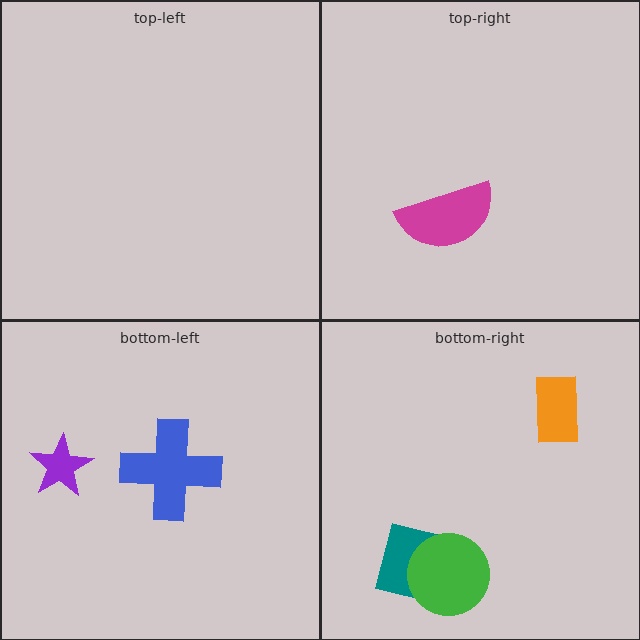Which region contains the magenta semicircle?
The top-right region.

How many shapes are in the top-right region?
1.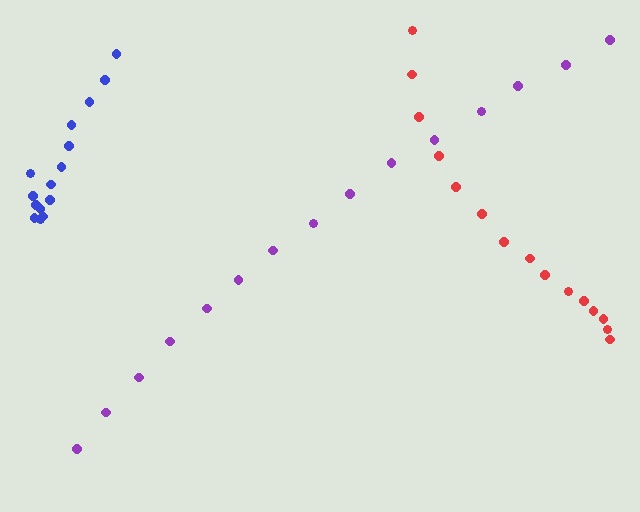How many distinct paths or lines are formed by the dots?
There are 3 distinct paths.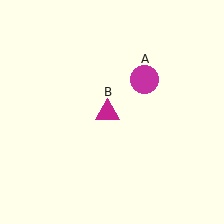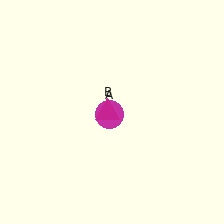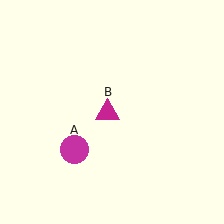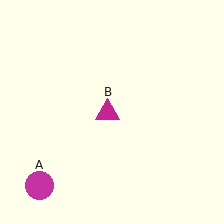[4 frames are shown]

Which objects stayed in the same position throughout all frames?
Magenta triangle (object B) remained stationary.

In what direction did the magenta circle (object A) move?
The magenta circle (object A) moved down and to the left.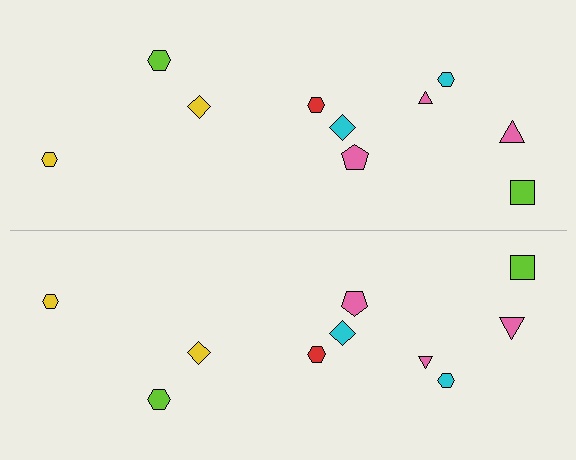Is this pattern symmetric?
Yes, this pattern has bilateral (reflection) symmetry.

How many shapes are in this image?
There are 20 shapes in this image.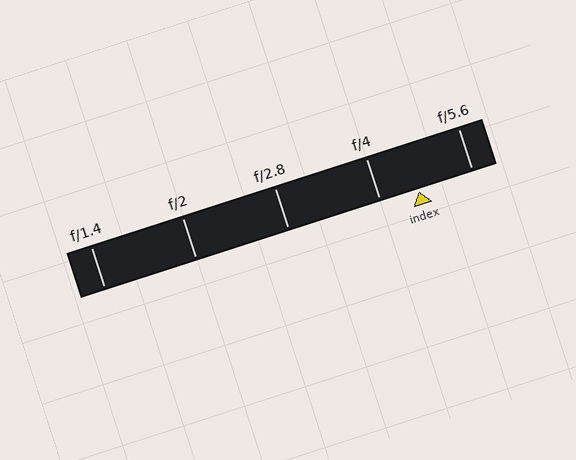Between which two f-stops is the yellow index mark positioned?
The index mark is between f/4 and f/5.6.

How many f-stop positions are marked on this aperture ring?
There are 5 f-stop positions marked.